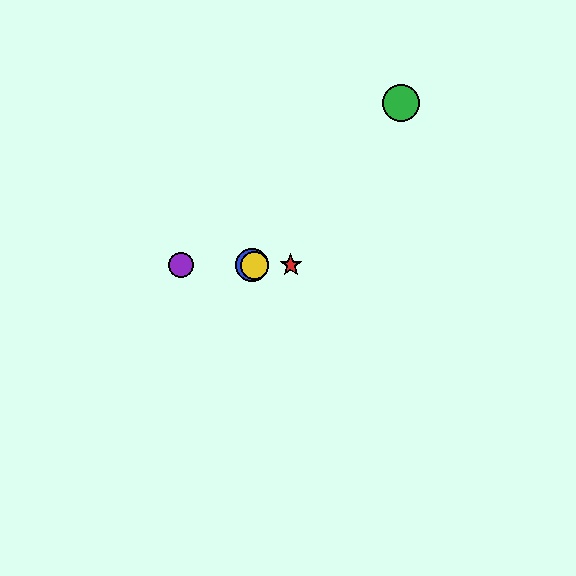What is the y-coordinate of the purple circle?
The purple circle is at y≈265.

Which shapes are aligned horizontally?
The red star, the blue circle, the yellow circle, the purple circle are aligned horizontally.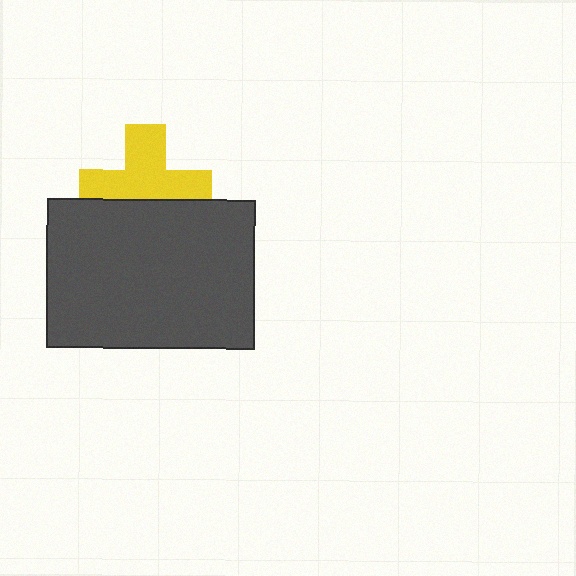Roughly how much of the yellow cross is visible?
About half of it is visible (roughly 62%).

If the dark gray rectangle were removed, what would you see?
You would see the complete yellow cross.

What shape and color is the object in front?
The object in front is a dark gray rectangle.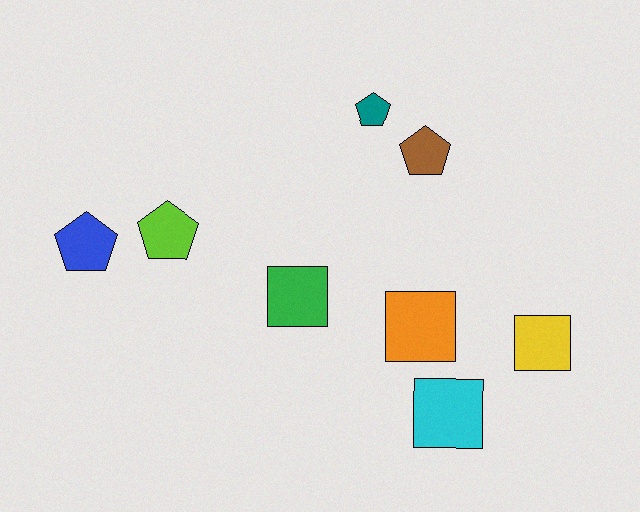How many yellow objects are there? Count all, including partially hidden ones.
There is 1 yellow object.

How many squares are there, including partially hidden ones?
There are 4 squares.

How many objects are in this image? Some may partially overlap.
There are 8 objects.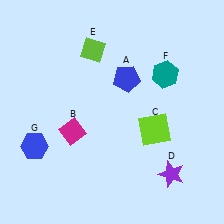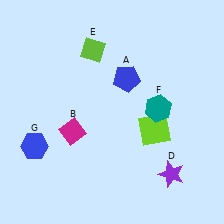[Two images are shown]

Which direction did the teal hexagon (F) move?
The teal hexagon (F) moved down.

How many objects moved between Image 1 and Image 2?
1 object moved between the two images.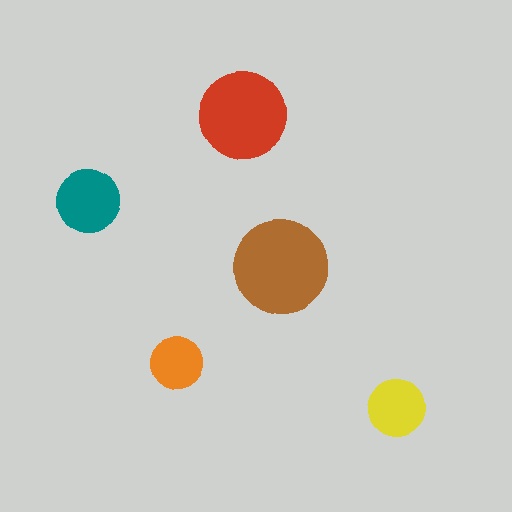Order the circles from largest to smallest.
the brown one, the red one, the teal one, the yellow one, the orange one.